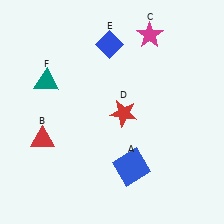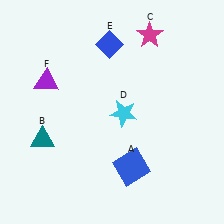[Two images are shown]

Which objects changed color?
B changed from red to teal. D changed from red to cyan. F changed from teal to purple.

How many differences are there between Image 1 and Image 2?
There are 3 differences between the two images.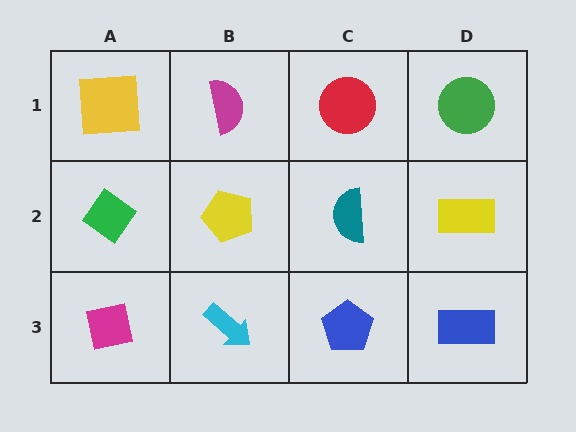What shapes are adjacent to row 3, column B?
A yellow pentagon (row 2, column B), a magenta square (row 3, column A), a blue pentagon (row 3, column C).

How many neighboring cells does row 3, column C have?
3.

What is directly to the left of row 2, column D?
A teal semicircle.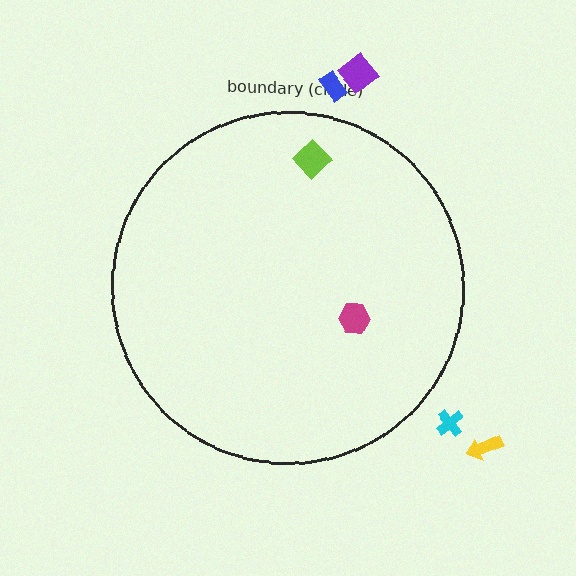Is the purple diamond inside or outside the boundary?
Outside.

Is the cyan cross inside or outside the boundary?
Outside.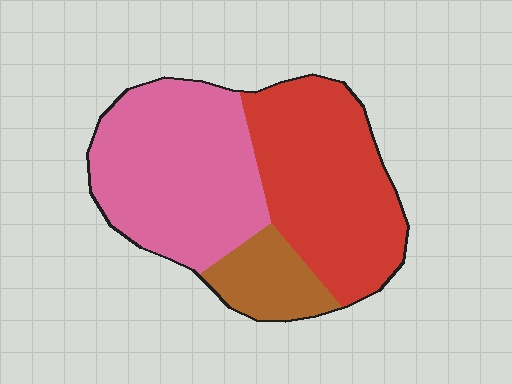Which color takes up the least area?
Brown, at roughly 15%.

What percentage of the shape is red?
Red takes up about two fifths (2/5) of the shape.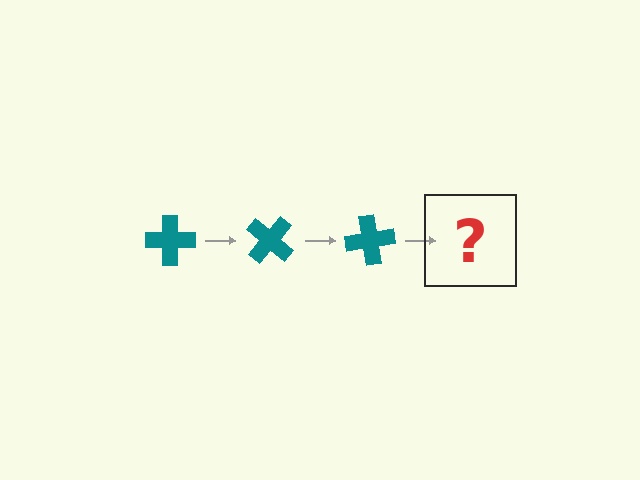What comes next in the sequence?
The next element should be a teal cross rotated 120 degrees.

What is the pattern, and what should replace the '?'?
The pattern is that the cross rotates 40 degrees each step. The '?' should be a teal cross rotated 120 degrees.